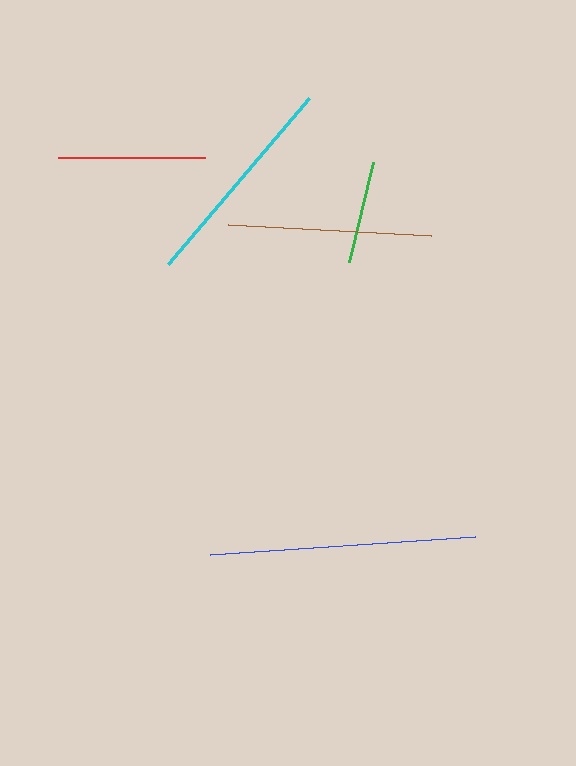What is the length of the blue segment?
The blue segment is approximately 266 pixels long.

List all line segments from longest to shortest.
From longest to shortest: blue, cyan, brown, red, green.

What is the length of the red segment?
The red segment is approximately 146 pixels long.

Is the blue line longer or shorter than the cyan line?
The blue line is longer than the cyan line.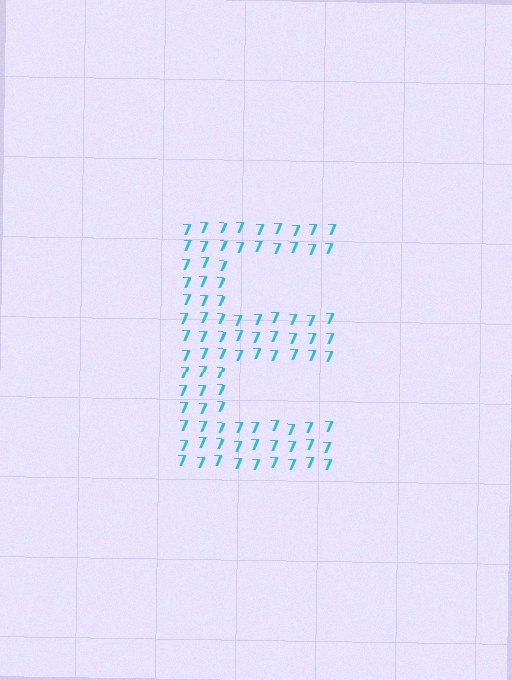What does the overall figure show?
The overall figure shows the letter E.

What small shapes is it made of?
It is made of small digit 7's.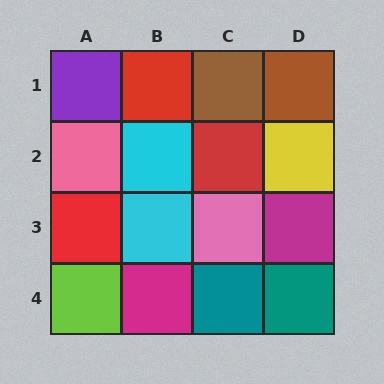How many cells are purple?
1 cell is purple.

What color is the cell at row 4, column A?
Lime.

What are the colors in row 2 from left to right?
Pink, cyan, red, yellow.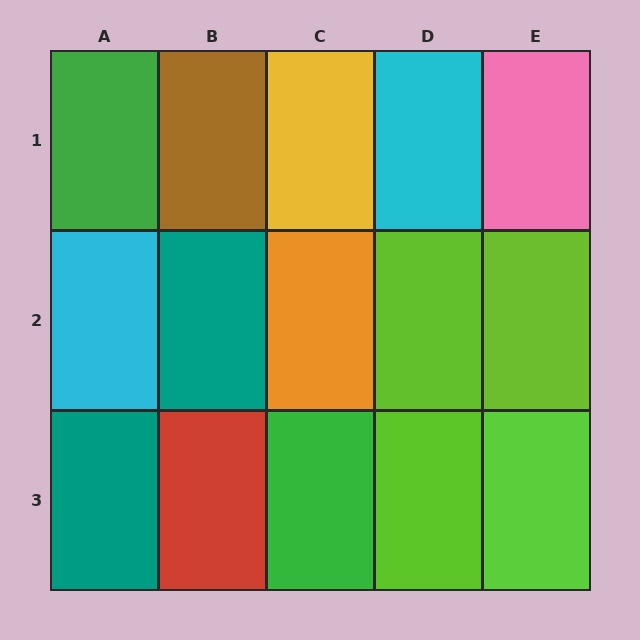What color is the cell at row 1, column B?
Brown.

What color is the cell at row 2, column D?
Lime.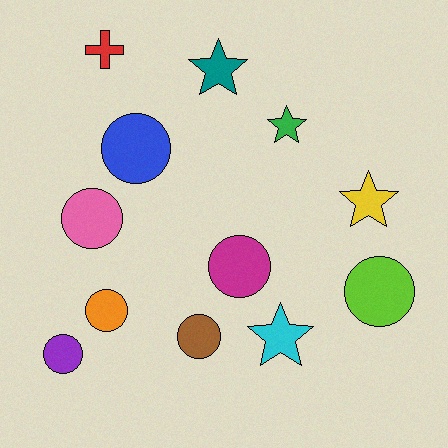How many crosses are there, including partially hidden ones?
There is 1 cross.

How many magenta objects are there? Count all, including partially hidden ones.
There is 1 magenta object.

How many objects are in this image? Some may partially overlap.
There are 12 objects.